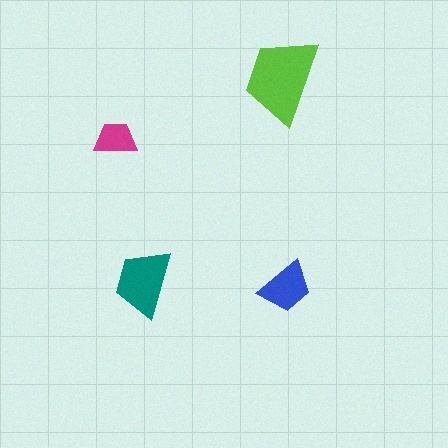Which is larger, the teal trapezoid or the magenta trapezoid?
The teal one.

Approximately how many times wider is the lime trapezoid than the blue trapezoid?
About 1.5 times wider.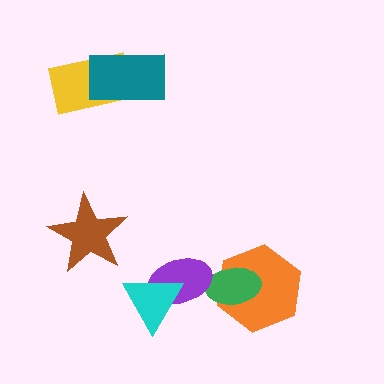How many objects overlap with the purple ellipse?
2 objects overlap with the purple ellipse.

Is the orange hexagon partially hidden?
Yes, it is partially covered by another shape.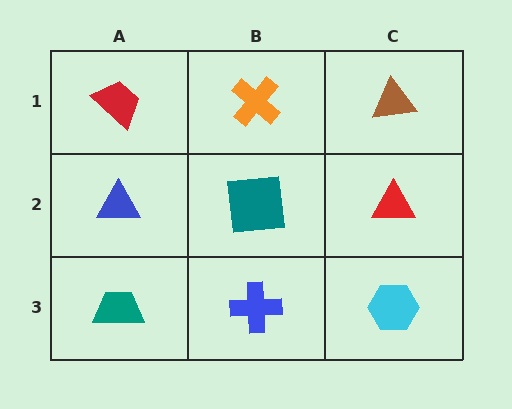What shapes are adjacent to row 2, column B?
An orange cross (row 1, column B), a blue cross (row 3, column B), a blue triangle (row 2, column A), a red triangle (row 2, column C).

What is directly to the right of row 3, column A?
A blue cross.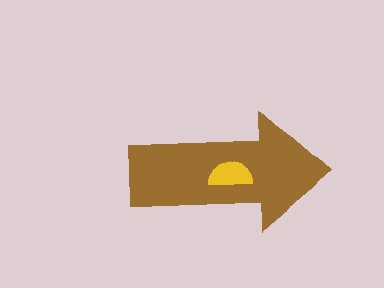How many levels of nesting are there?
2.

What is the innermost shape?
The yellow semicircle.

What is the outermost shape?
The brown arrow.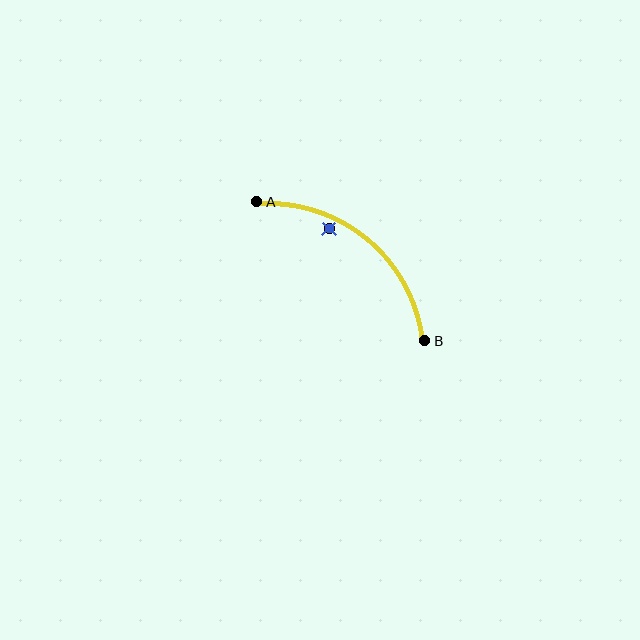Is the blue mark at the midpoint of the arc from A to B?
No — the blue mark does not lie on the arc at all. It sits slightly inside the curve.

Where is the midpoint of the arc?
The arc midpoint is the point on the curve farthest from the straight line joining A and B. It sits above and to the right of that line.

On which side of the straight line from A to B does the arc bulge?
The arc bulges above and to the right of the straight line connecting A and B.